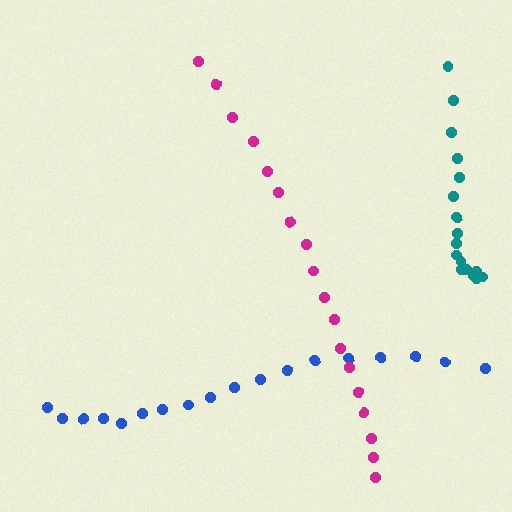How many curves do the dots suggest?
There are 3 distinct paths.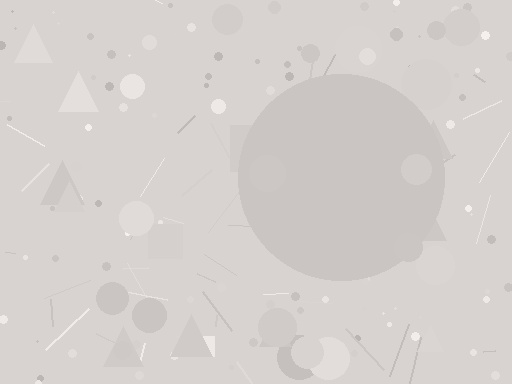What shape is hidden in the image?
A circle is hidden in the image.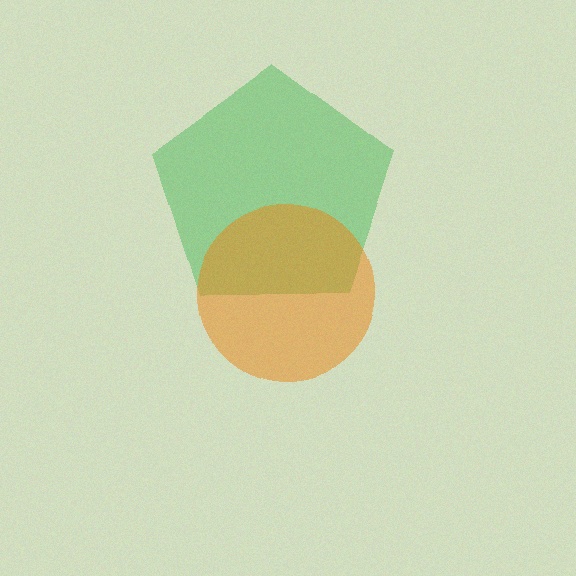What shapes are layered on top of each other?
The layered shapes are: a green pentagon, an orange circle.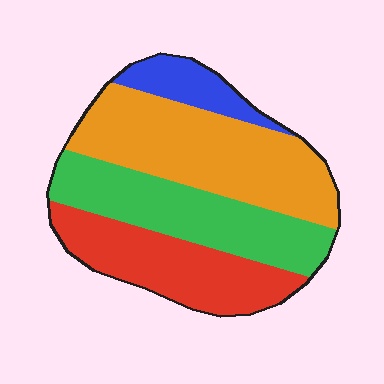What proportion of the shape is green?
Green covers roughly 30% of the shape.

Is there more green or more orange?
Orange.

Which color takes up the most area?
Orange, at roughly 35%.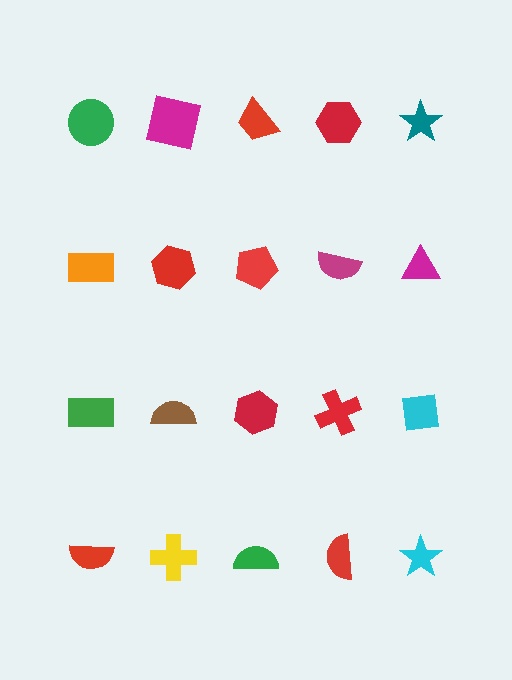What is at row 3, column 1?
A green rectangle.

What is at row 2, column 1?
An orange rectangle.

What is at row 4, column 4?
A red semicircle.